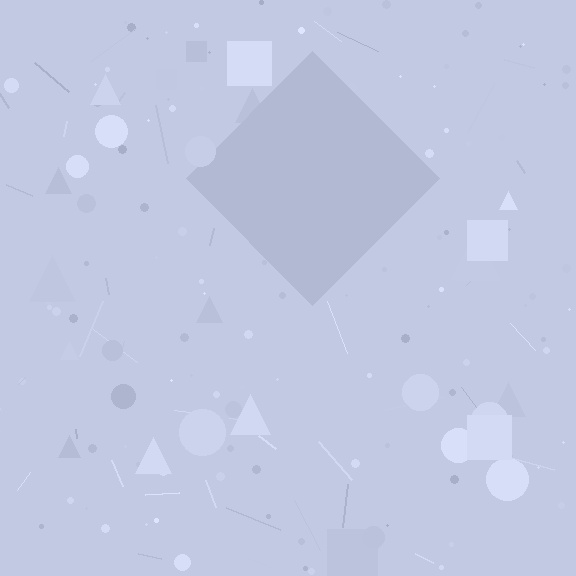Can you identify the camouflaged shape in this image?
The camouflaged shape is a diamond.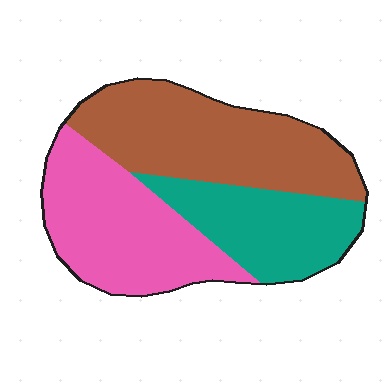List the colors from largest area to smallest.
From largest to smallest: brown, pink, teal.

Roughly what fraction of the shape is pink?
Pink covers about 35% of the shape.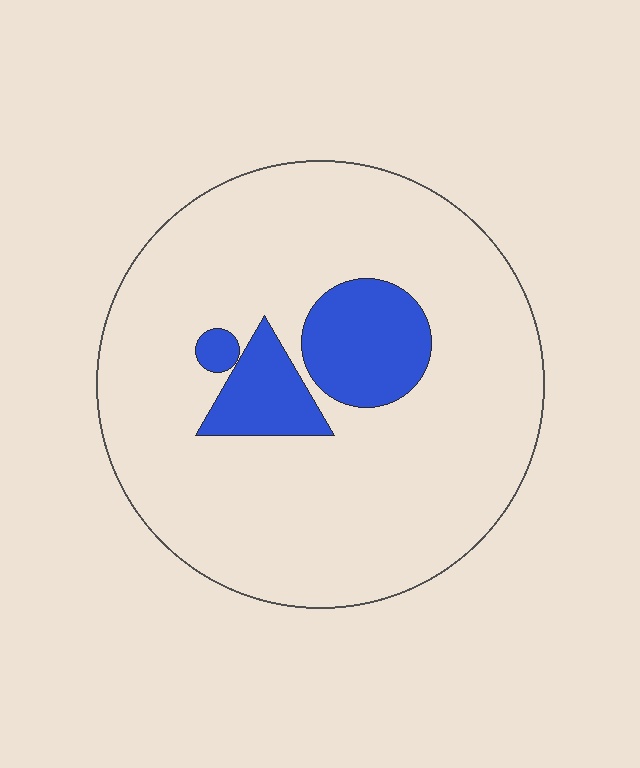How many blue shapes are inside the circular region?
3.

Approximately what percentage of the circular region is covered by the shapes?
Approximately 15%.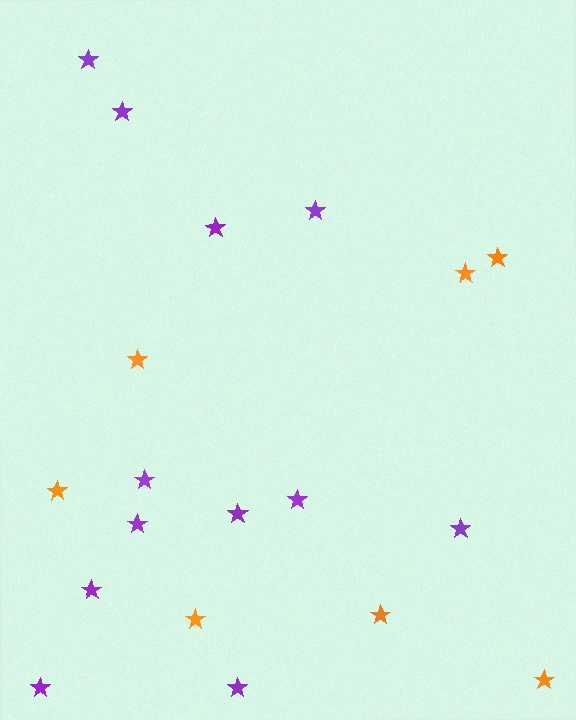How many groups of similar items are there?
There are 2 groups: one group of orange stars (7) and one group of purple stars (12).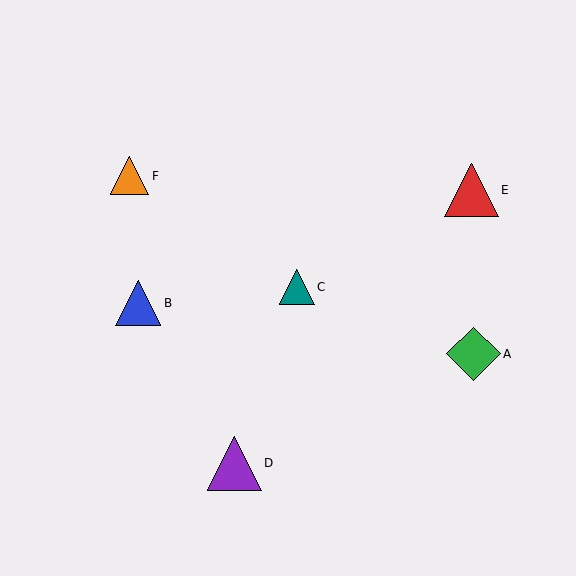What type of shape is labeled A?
Shape A is a green diamond.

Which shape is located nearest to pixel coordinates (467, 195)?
The red triangle (labeled E) at (471, 190) is nearest to that location.